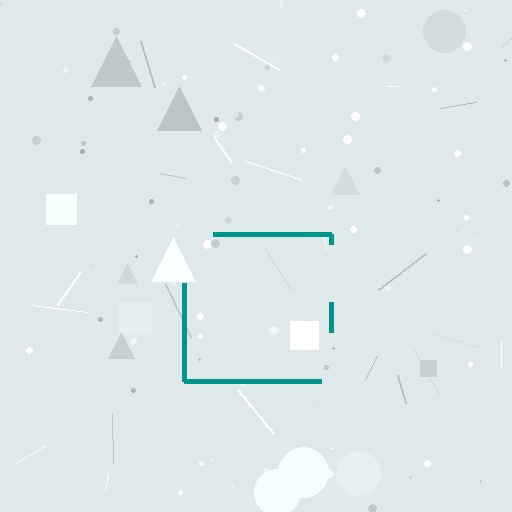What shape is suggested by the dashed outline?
The dashed outline suggests a square.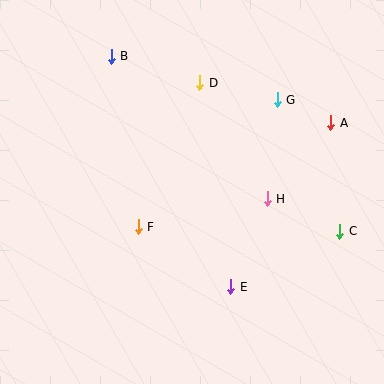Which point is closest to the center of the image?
Point F at (138, 227) is closest to the center.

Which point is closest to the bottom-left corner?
Point F is closest to the bottom-left corner.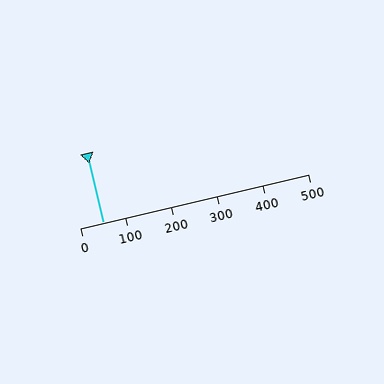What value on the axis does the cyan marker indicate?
The marker indicates approximately 50.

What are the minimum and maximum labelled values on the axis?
The axis runs from 0 to 500.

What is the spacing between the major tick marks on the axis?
The major ticks are spaced 100 apart.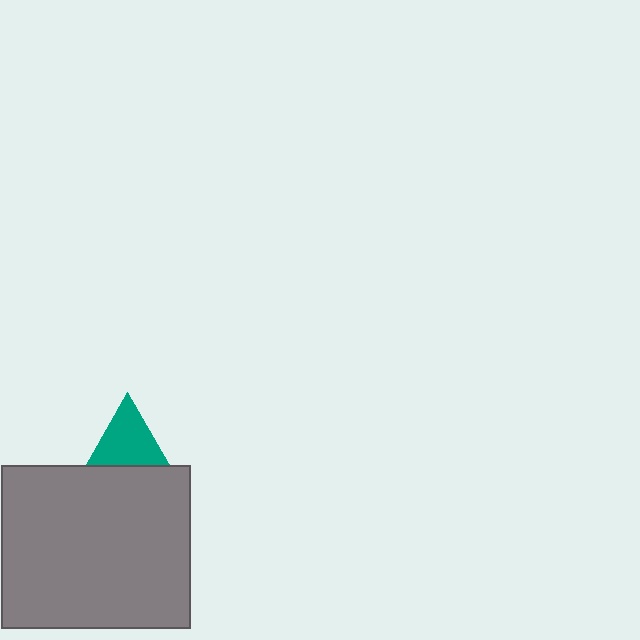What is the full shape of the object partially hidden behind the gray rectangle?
The partially hidden object is a teal triangle.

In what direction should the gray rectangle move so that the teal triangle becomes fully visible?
The gray rectangle should move down. That is the shortest direction to clear the overlap and leave the teal triangle fully visible.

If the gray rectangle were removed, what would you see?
You would see the complete teal triangle.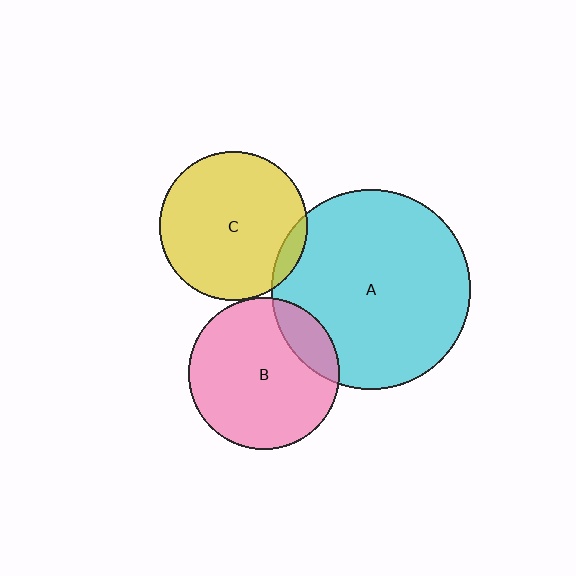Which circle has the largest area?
Circle A (cyan).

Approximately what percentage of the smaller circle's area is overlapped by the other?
Approximately 15%.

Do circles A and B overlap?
Yes.